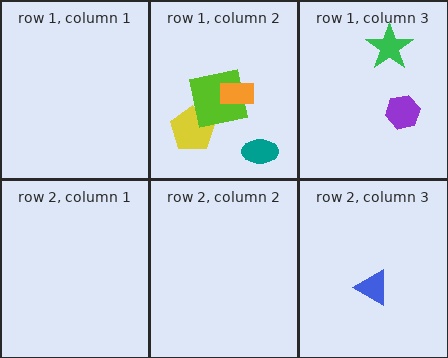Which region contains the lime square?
The row 1, column 2 region.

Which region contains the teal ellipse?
The row 1, column 2 region.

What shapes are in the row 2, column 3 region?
The blue triangle.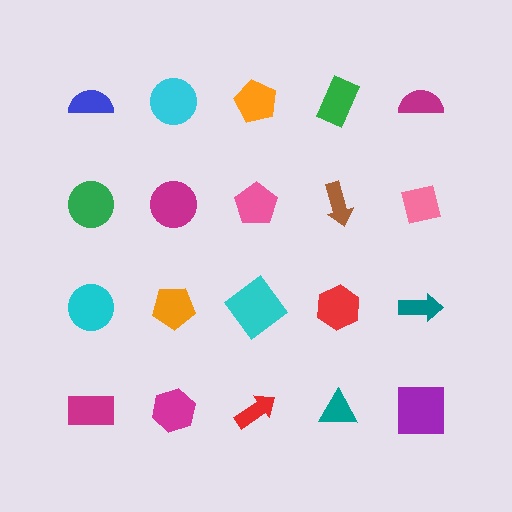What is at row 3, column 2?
An orange pentagon.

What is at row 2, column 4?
A brown arrow.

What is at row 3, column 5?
A teal arrow.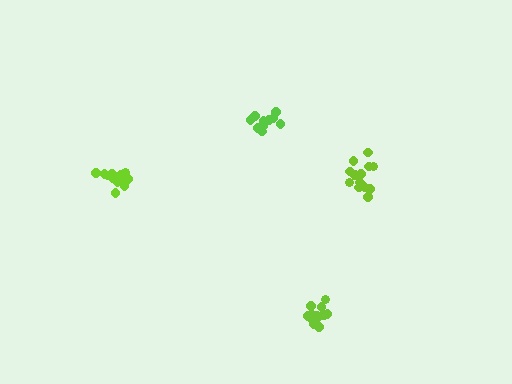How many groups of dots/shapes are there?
There are 4 groups.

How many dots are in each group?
Group 1: 13 dots, Group 2: 15 dots, Group 3: 14 dots, Group 4: 10 dots (52 total).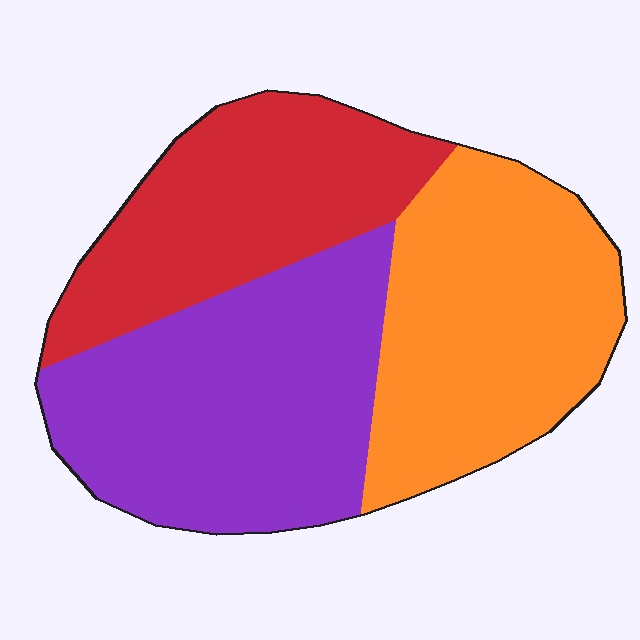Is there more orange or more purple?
Purple.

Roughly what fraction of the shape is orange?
Orange takes up between a quarter and a half of the shape.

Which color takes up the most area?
Purple, at roughly 40%.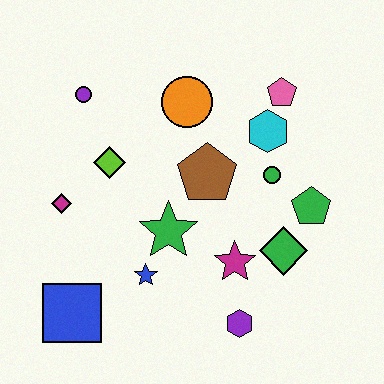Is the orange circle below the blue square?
No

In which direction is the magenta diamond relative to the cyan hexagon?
The magenta diamond is to the left of the cyan hexagon.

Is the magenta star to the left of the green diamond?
Yes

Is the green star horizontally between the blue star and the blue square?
No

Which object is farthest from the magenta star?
The purple circle is farthest from the magenta star.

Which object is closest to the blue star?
The green star is closest to the blue star.